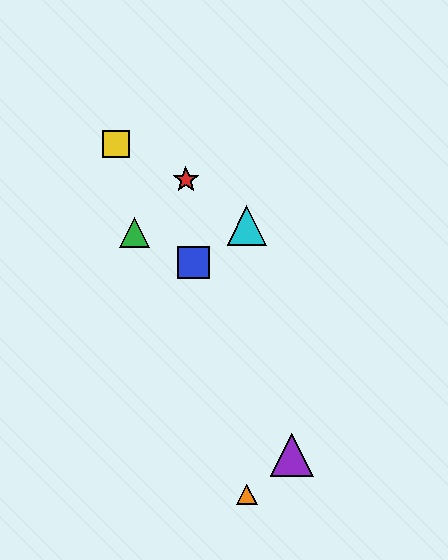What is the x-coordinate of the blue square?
The blue square is at x≈194.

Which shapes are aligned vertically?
The orange triangle, the cyan triangle are aligned vertically.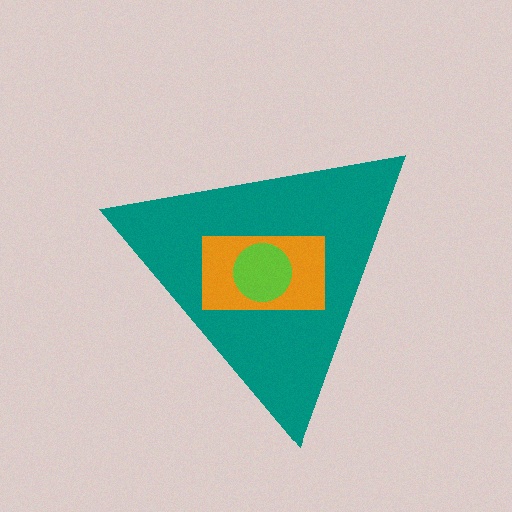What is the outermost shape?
The teal triangle.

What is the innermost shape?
The lime circle.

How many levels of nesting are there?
3.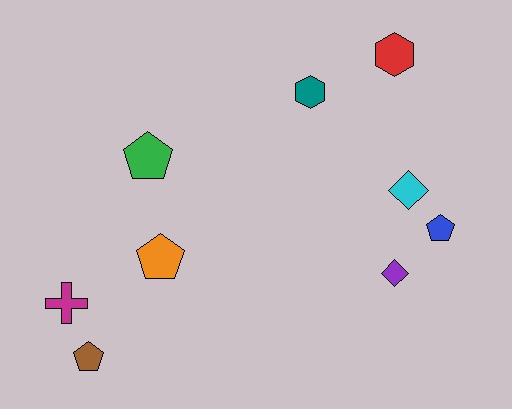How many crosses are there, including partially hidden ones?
There is 1 cross.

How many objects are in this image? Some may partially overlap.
There are 9 objects.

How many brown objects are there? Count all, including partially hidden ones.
There is 1 brown object.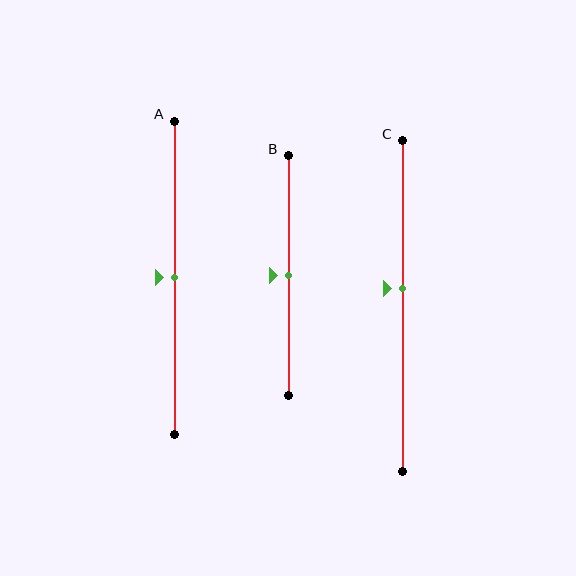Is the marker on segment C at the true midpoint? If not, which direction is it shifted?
No, the marker on segment C is shifted upward by about 5% of the segment length.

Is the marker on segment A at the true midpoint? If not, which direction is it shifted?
Yes, the marker on segment A is at the true midpoint.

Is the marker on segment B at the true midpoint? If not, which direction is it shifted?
Yes, the marker on segment B is at the true midpoint.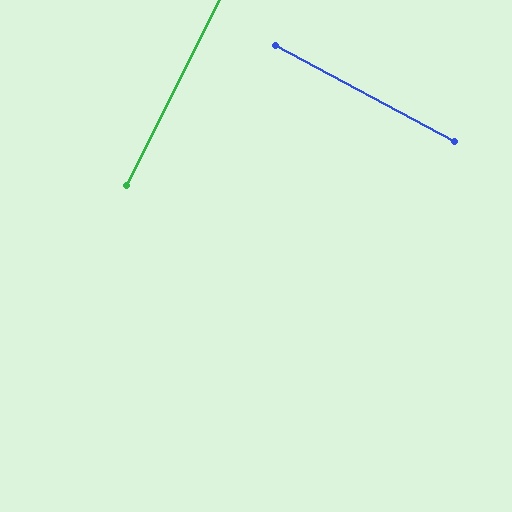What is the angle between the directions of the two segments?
Approximately 89 degrees.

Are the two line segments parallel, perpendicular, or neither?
Perpendicular — they meet at approximately 89°.